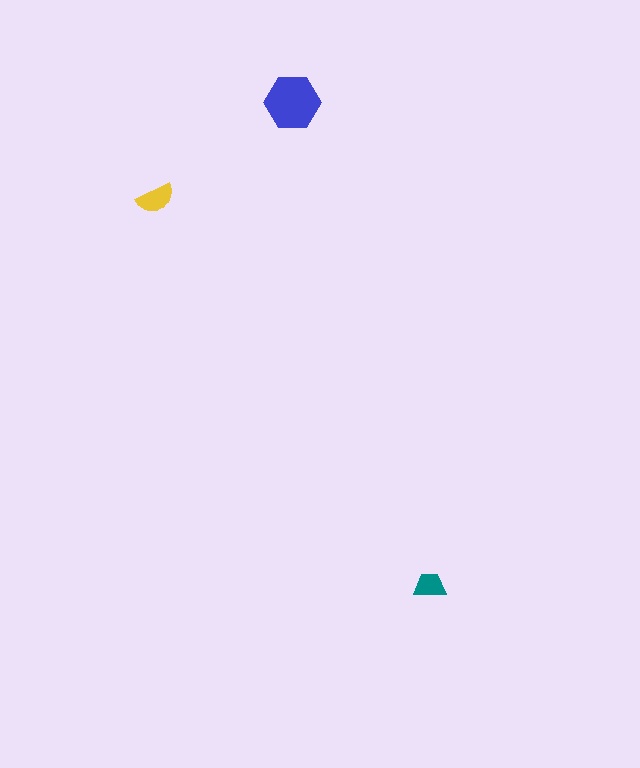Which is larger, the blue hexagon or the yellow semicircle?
The blue hexagon.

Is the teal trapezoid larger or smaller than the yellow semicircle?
Smaller.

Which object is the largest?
The blue hexagon.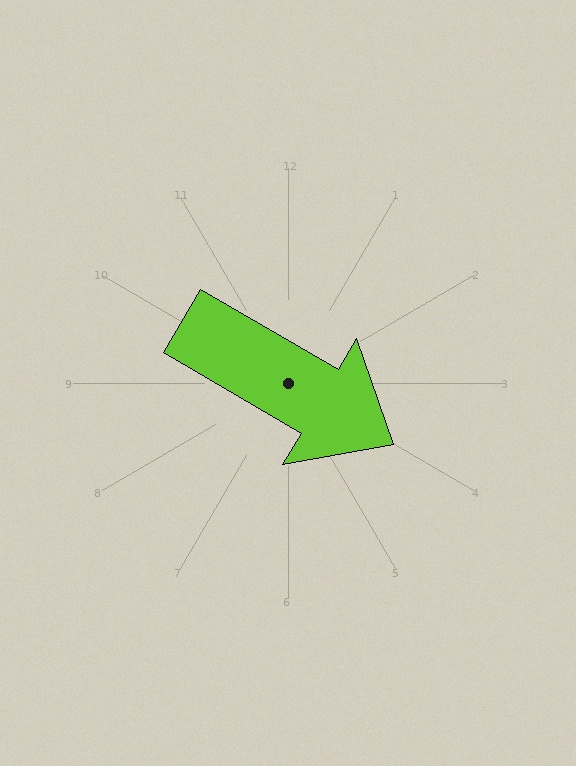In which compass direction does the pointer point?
Southeast.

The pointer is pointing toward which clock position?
Roughly 4 o'clock.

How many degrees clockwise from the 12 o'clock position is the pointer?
Approximately 120 degrees.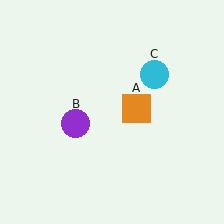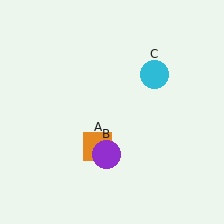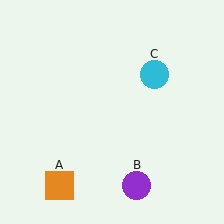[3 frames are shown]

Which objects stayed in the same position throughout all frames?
Cyan circle (object C) remained stationary.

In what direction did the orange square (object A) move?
The orange square (object A) moved down and to the left.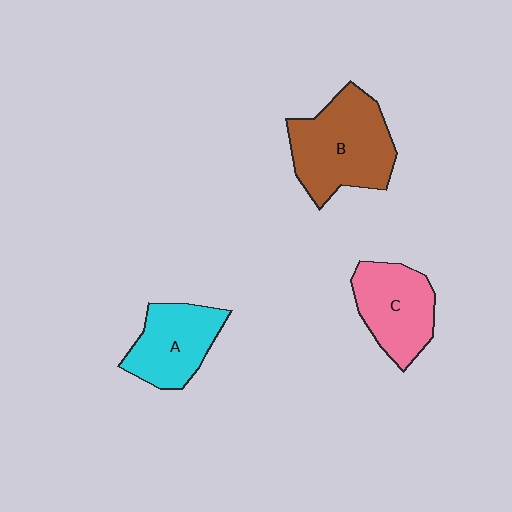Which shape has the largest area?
Shape B (brown).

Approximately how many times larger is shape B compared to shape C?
Approximately 1.4 times.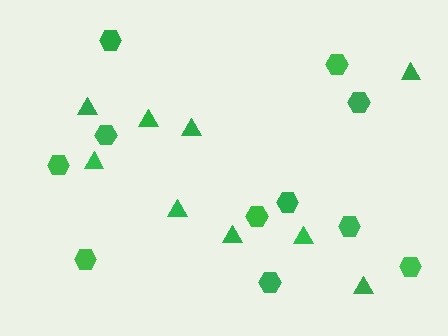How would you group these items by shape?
There are 2 groups: one group of hexagons (11) and one group of triangles (9).